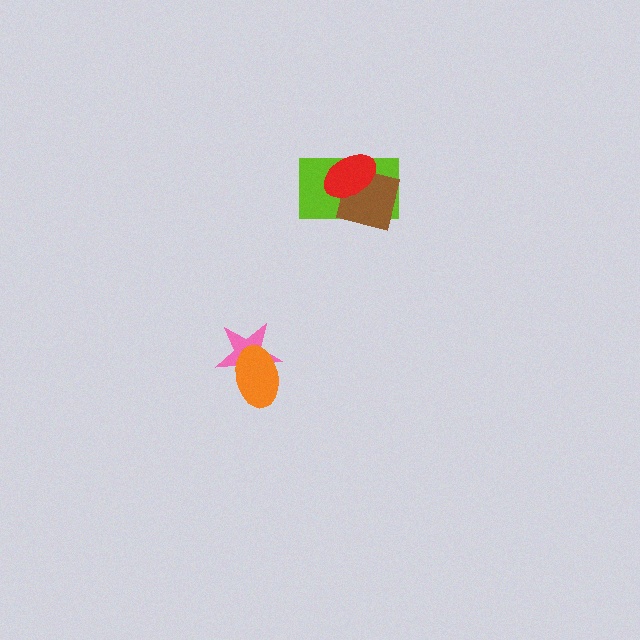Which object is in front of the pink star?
The orange ellipse is in front of the pink star.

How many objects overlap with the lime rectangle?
2 objects overlap with the lime rectangle.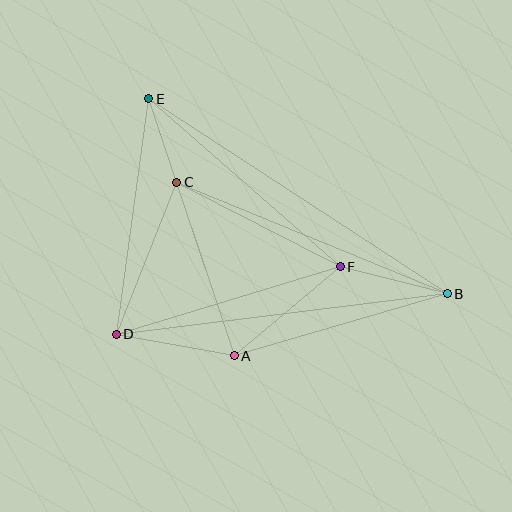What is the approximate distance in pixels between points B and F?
The distance between B and F is approximately 111 pixels.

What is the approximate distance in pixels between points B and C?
The distance between B and C is approximately 293 pixels.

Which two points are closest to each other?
Points C and E are closest to each other.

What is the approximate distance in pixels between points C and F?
The distance between C and F is approximately 184 pixels.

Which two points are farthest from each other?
Points B and E are farthest from each other.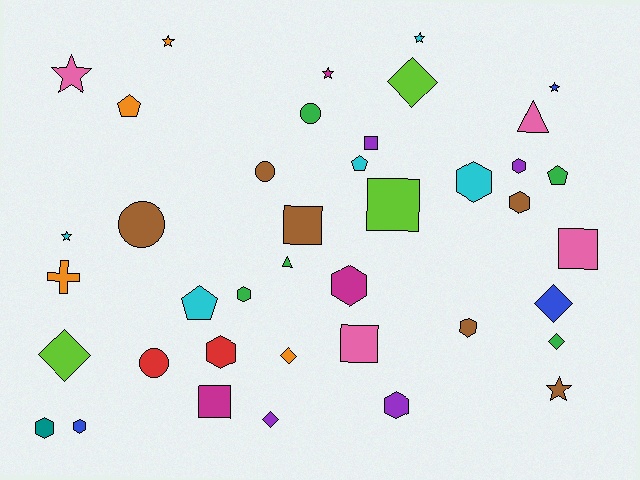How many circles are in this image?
There are 4 circles.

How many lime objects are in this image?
There are 3 lime objects.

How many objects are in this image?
There are 40 objects.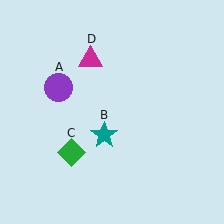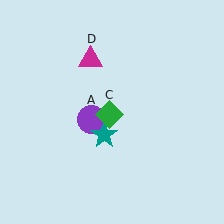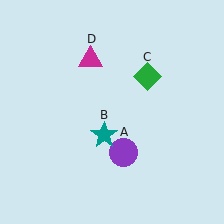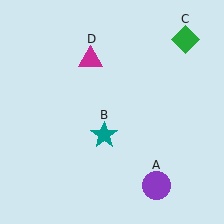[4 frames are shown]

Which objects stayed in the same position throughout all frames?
Teal star (object B) and magenta triangle (object D) remained stationary.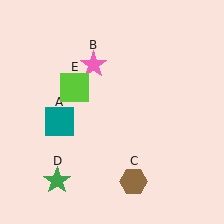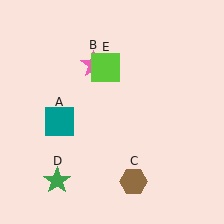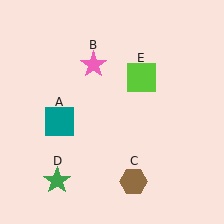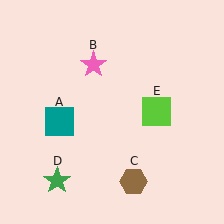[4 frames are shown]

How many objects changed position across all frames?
1 object changed position: lime square (object E).